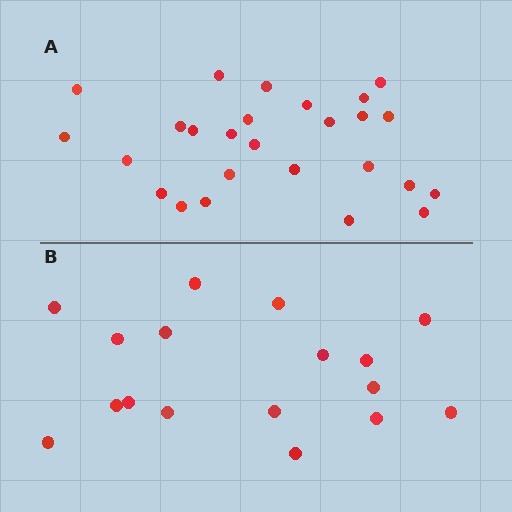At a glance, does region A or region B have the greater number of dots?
Region A (the top region) has more dots.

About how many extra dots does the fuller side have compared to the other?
Region A has roughly 8 or so more dots than region B.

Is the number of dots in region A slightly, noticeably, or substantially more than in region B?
Region A has substantially more. The ratio is roughly 1.5 to 1.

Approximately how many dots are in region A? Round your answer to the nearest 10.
About 30 dots. (The exact count is 26, which rounds to 30.)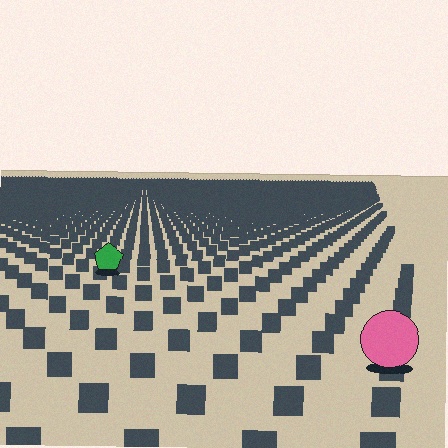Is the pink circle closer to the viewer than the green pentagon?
Yes. The pink circle is closer — you can tell from the texture gradient: the ground texture is coarser near it.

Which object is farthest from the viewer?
The green pentagon is farthest from the viewer. It appears smaller and the ground texture around it is denser.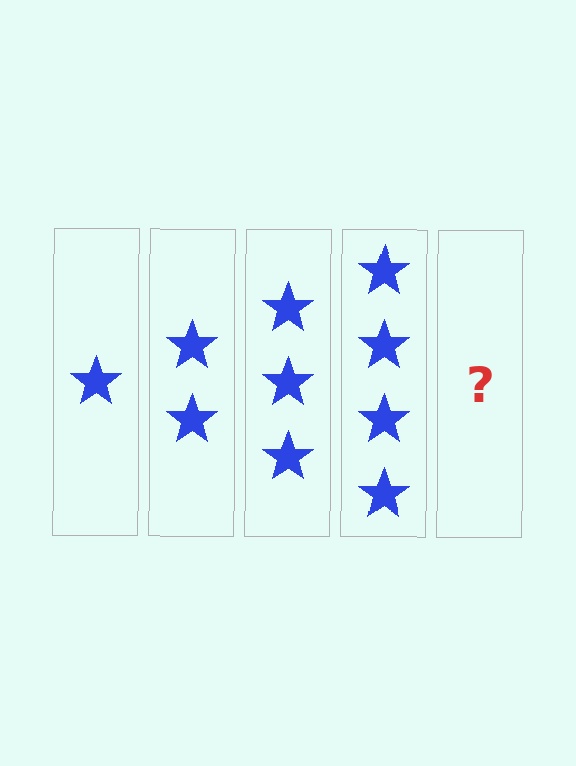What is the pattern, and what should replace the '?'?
The pattern is that each step adds one more star. The '?' should be 5 stars.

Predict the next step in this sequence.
The next step is 5 stars.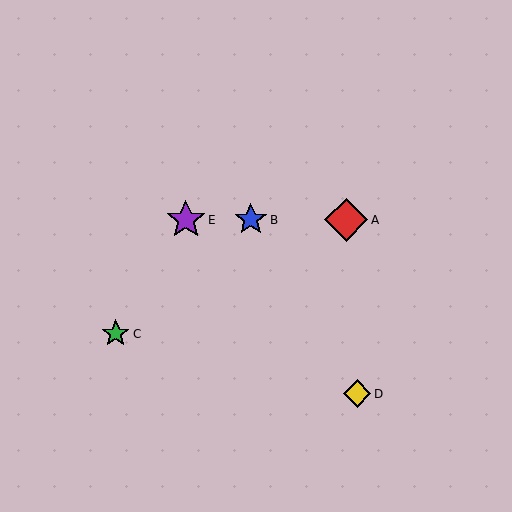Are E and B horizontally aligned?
Yes, both are at y≈220.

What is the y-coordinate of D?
Object D is at y≈394.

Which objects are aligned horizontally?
Objects A, B, E are aligned horizontally.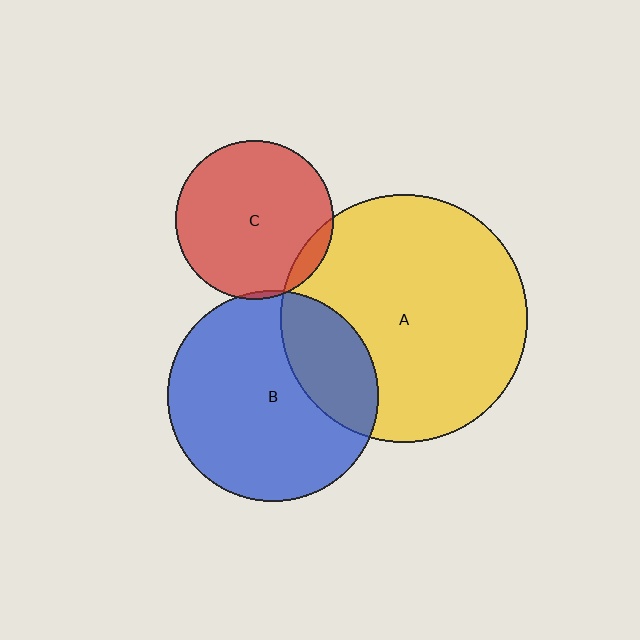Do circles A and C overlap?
Yes.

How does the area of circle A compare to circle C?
Approximately 2.4 times.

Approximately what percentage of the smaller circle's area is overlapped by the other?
Approximately 5%.